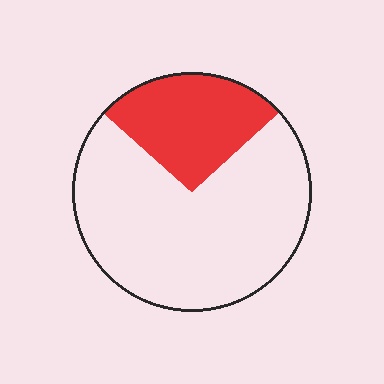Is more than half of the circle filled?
No.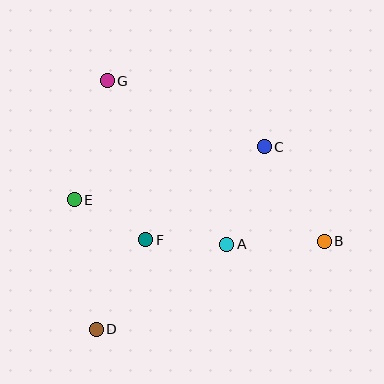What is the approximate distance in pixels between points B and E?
The distance between B and E is approximately 254 pixels.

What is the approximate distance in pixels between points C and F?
The distance between C and F is approximately 151 pixels.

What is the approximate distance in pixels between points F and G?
The distance between F and G is approximately 163 pixels.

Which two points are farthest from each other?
Points B and G are farthest from each other.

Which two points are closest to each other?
Points A and F are closest to each other.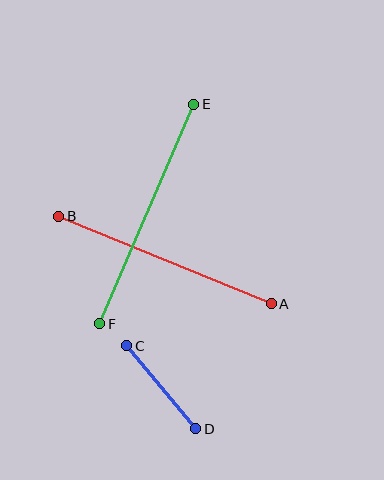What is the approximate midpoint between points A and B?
The midpoint is at approximately (165, 260) pixels.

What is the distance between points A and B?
The distance is approximately 230 pixels.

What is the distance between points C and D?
The distance is approximately 108 pixels.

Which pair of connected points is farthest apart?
Points E and F are farthest apart.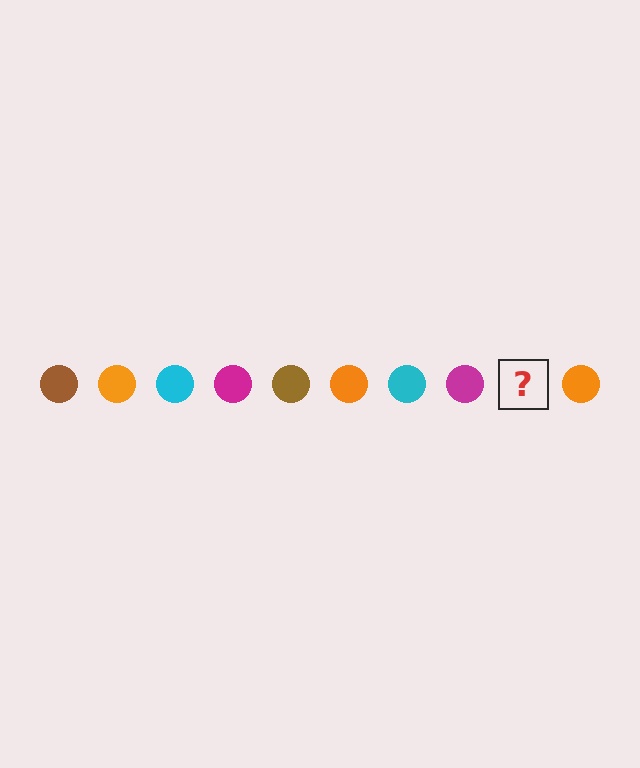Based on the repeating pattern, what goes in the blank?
The blank should be a brown circle.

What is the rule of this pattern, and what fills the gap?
The rule is that the pattern cycles through brown, orange, cyan, magenta circles. The gap should be filled with a brown circle.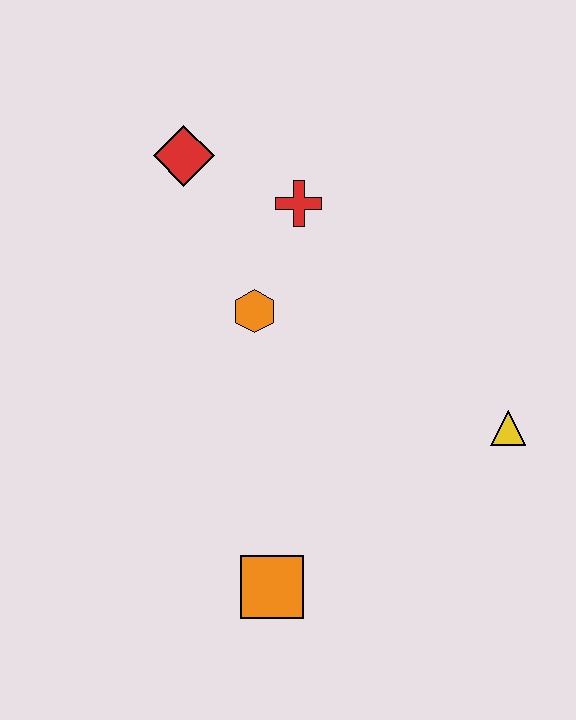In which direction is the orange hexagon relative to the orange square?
The orange hexagon is above the orange square.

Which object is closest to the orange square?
The orange hexagon is closest to the orange square.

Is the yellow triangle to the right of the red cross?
Yes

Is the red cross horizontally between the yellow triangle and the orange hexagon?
Yes